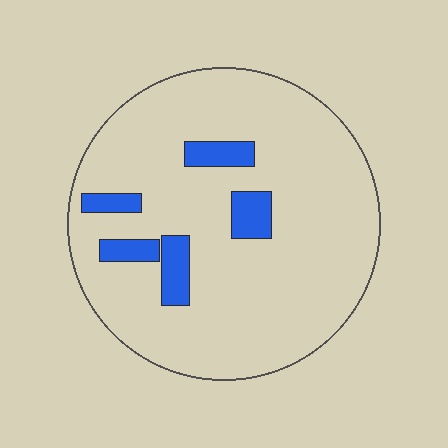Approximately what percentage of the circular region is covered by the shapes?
Approximately 10%.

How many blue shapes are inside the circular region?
5.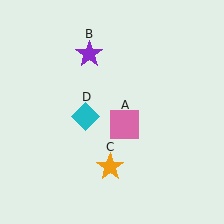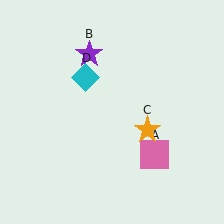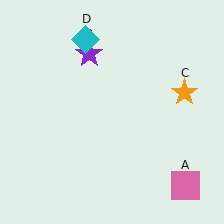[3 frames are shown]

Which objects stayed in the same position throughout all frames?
Purple star (object B) remained stationary.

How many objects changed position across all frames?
3 objects changed position: pink square (object A), orange star (object C), cyan diamond (object D).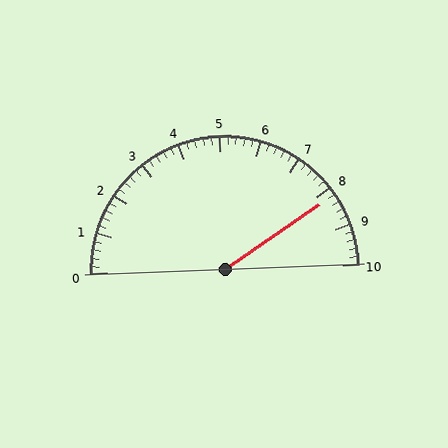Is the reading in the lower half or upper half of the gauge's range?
The reading is in the upper half of the range (0 to 10).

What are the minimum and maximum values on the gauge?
The gauge ranges from 0 to 10.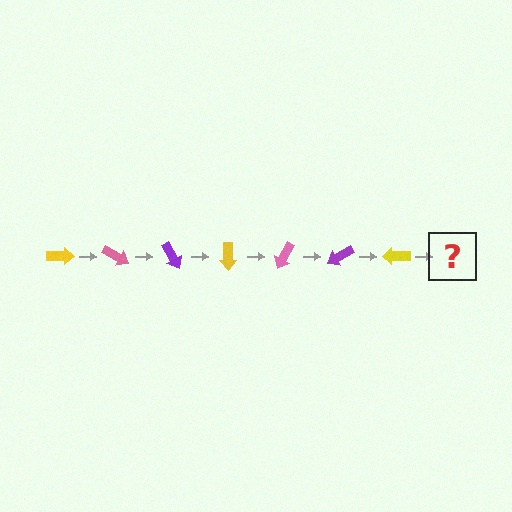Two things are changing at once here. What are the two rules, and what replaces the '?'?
The two rules are that it rotates 30 degrees each step and the color cycles through yellow, pink, and purple. The '?' should be a pink arrow, rotated 210 degrees from the start.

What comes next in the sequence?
The next element should be a pink arrow, rotated 210 degrees from the start.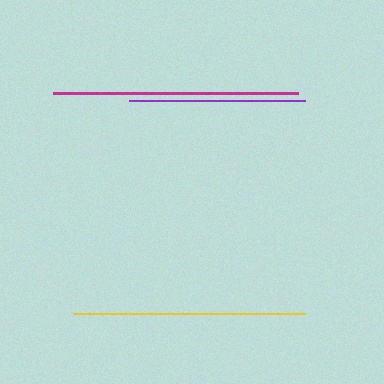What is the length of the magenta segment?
The magenta segment is approximately 245 pixels long.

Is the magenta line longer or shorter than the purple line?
The magenta line is longer than the purple line.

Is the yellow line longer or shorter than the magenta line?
The magenta line is longer than the yellow line.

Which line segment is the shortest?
The purple line is the shortest at approximately 176 pixels.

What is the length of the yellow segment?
The yellow segment is approximately 232 pixels long.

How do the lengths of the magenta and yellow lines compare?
The magenta and yellow lines are approximately the same length.